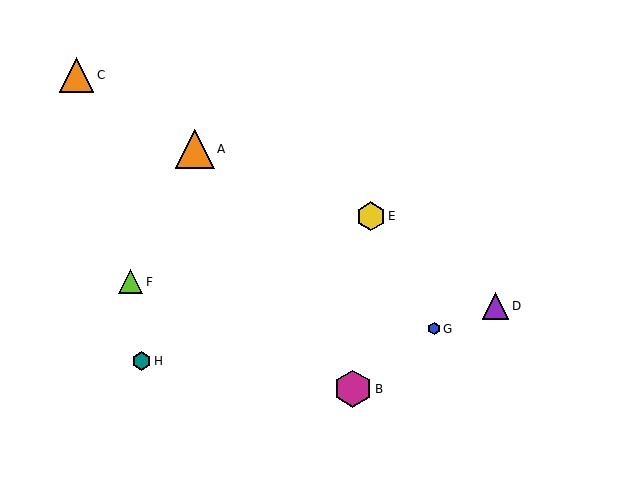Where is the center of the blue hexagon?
The center of the blue hexagon is at (434, 329).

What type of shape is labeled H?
Shape H is a teal hexagon.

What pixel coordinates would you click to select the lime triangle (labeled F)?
Click at (131, 282) to select the lime triangle F.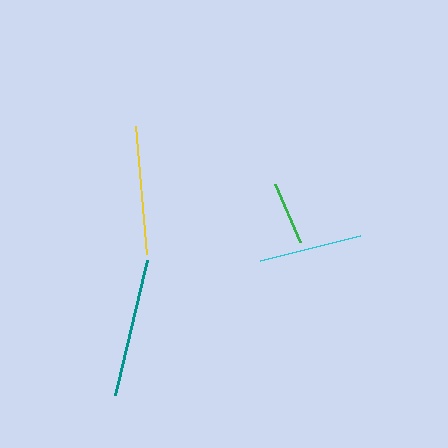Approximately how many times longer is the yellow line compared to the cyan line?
The yellow line is approximately 1.2 times the length of the cyan line.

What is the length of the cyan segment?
The cyan segment is approximately 103 pixels long.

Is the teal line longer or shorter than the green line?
The teal line is longer than the green line.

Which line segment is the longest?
The teal line is the longest at approximately 139 pixels.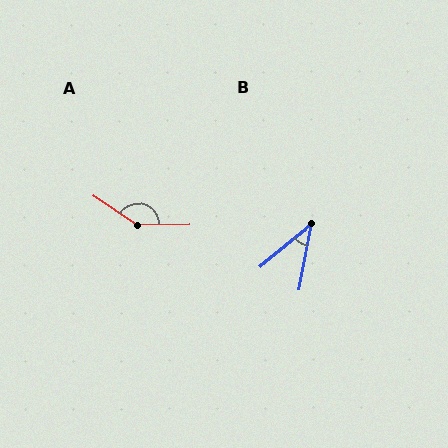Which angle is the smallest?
B, at approximately 40 degrees.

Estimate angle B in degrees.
Approximately 40 degrees.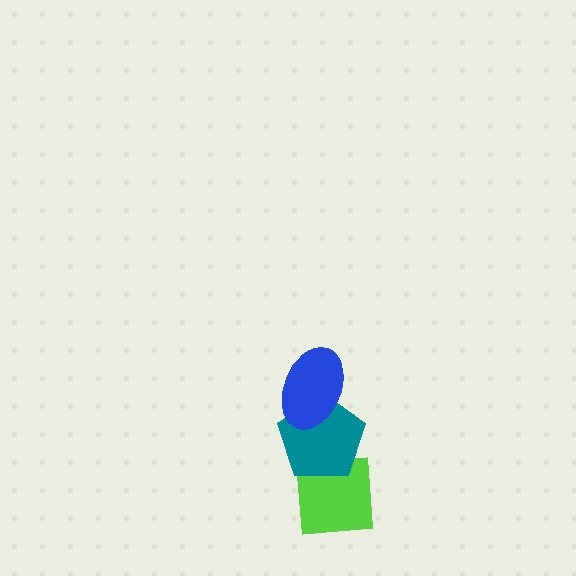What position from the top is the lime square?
The lime square is 3rd from the top.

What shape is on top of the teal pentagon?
The blue ellipse is on top of the teal pentagon.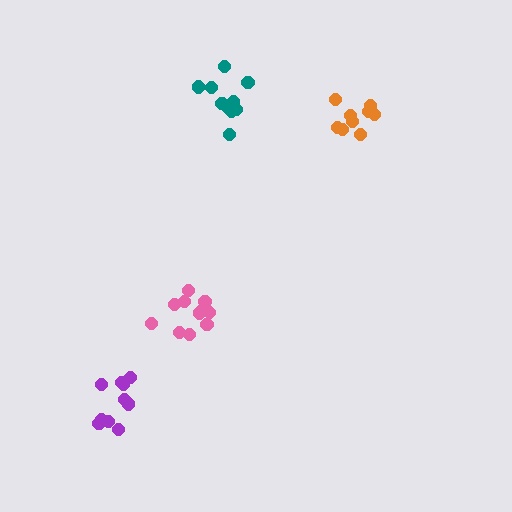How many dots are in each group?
Group 1: 11 dots, Group 2: 10 dots, Group 3: 9 dots, Group 4: 10 dots (40 total).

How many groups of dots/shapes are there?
There are 4 groups.